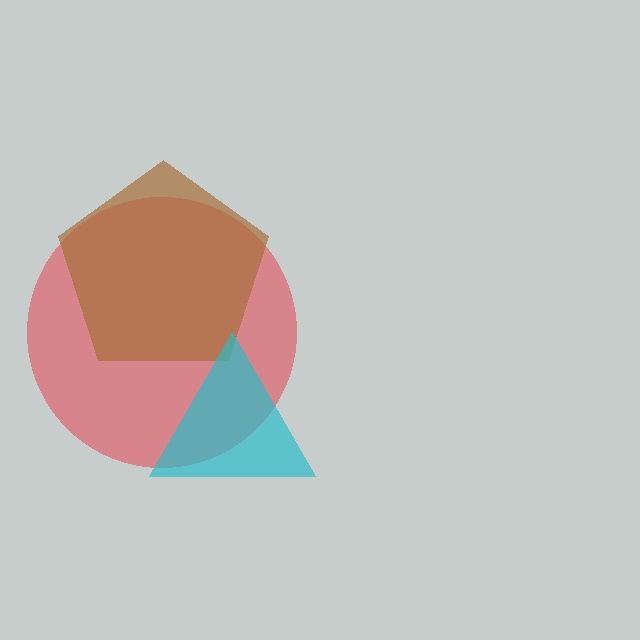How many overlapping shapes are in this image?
There are 3 overlapping shapes in the image.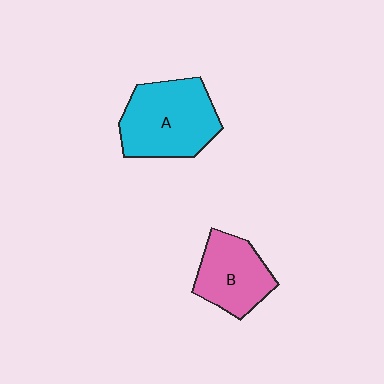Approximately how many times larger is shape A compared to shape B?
Approximately 1.4 times.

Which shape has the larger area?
Shape A (cyan).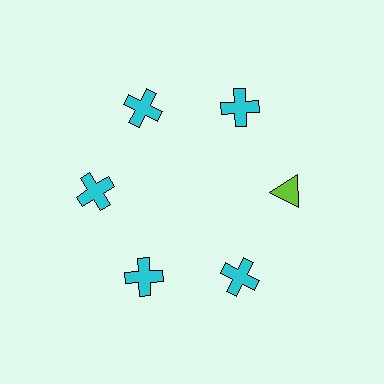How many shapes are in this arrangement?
There are 6 shapes arranged in a ring pattern.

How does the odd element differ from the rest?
It differs in both color (lime instead of cyan) and shape (triangle instead of cross).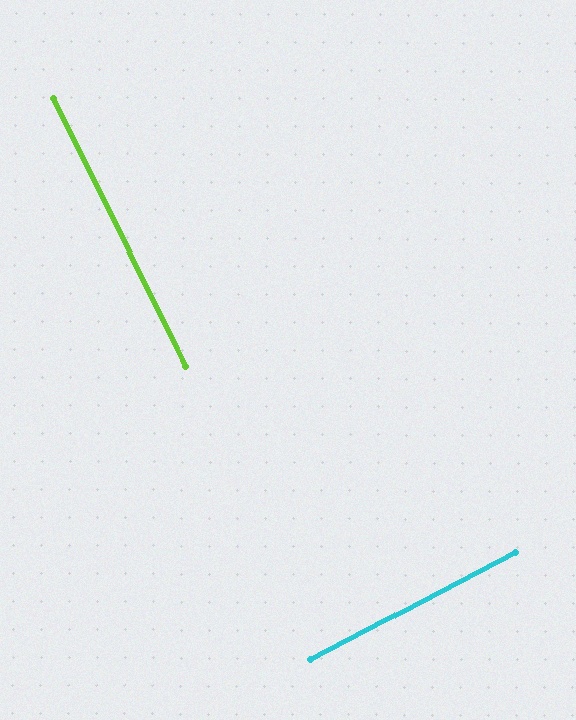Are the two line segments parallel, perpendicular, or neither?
Perpendicular — they meet at approximately 89°.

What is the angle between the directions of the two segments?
Approximately 89 degrees.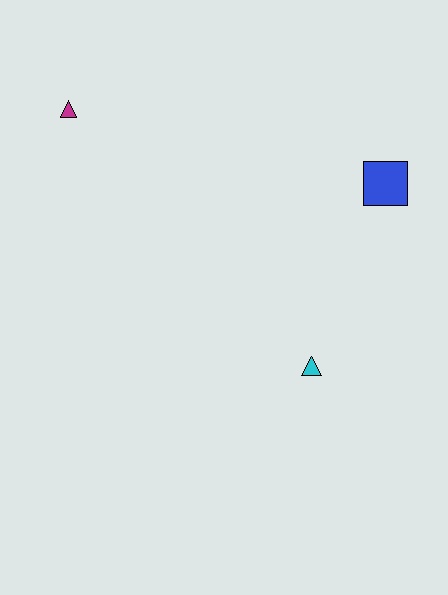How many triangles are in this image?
There are 2 triangles.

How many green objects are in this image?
There are no green objects.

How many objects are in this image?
There are 3 objects.